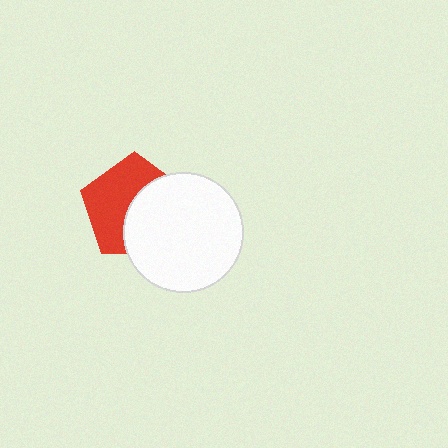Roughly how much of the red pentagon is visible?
About half of it is visible (roughly 52%).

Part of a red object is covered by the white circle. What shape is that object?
It is a pentagon.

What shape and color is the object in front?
The object in front is a white circle.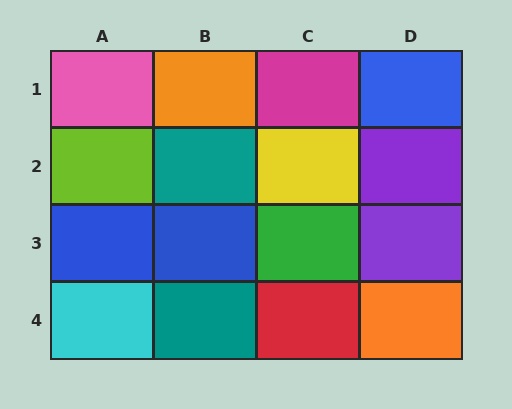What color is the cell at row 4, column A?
Cyan.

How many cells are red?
1 cell is red.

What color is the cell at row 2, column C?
Yellow.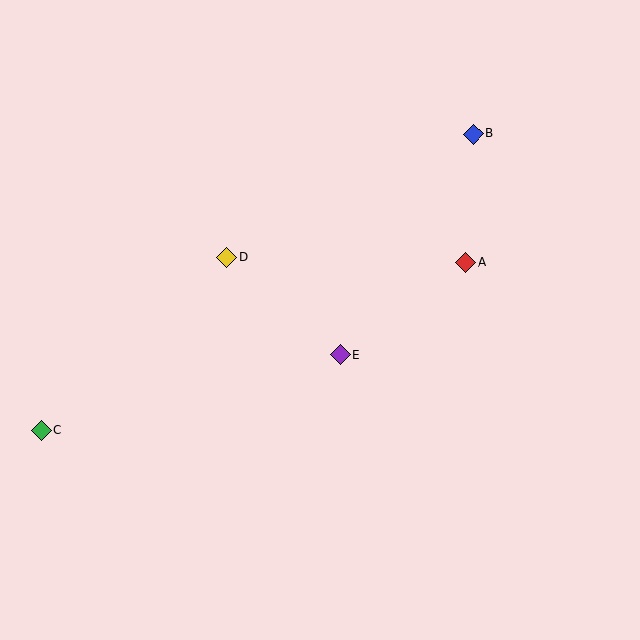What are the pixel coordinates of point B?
Point B is at (474, 134).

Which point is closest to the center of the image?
Point E at (340, 355) is closest to the center.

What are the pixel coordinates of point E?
Point E is at (340, 355).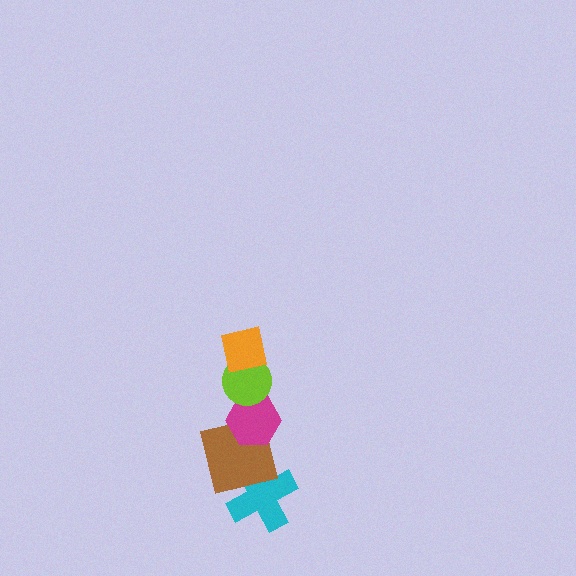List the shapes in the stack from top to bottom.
From top to bottom: the orange square, the lime circle, the magenta hexagon, the brown square, the cyan cross.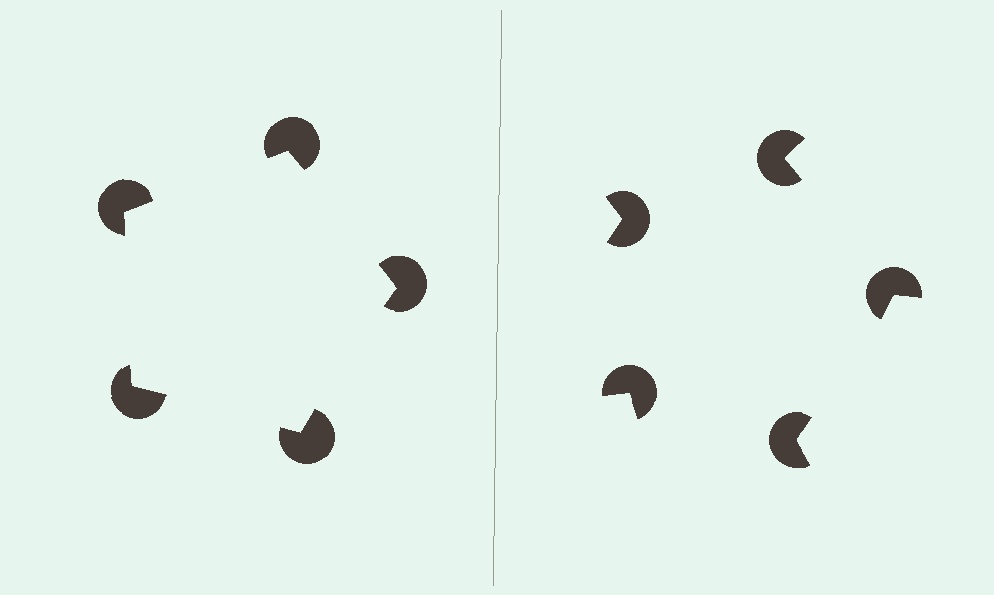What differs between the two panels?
The pac-man discs are positioned identically on both sides; only the wedge orientations differ. On the left they align to a pentagon; on the right they are misaligned.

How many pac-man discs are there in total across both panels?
10 — 5 on each side.